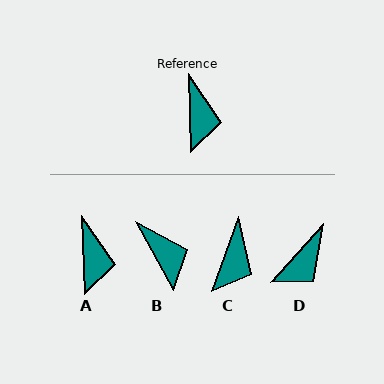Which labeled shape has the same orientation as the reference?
A.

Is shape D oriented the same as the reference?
No, it is off by about 44 degrees.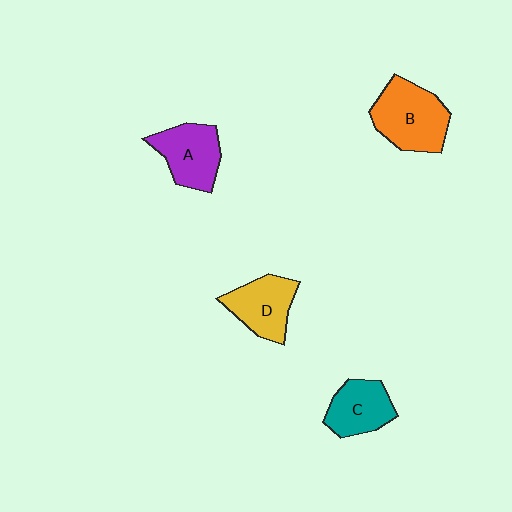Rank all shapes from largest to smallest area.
From largest to smallest: B (orange), A (purple), D (yellow), C (teal).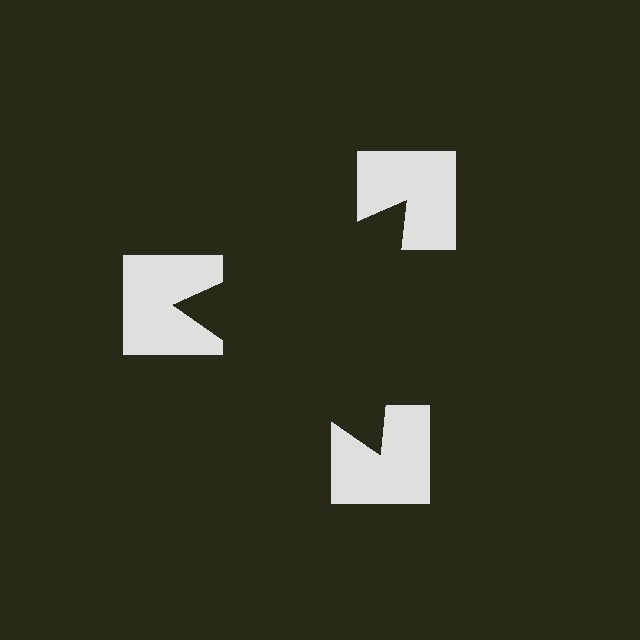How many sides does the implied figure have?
3 sides.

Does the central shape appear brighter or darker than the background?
It typically appears slightly darker than the background, even though no actual brightness change is drawn.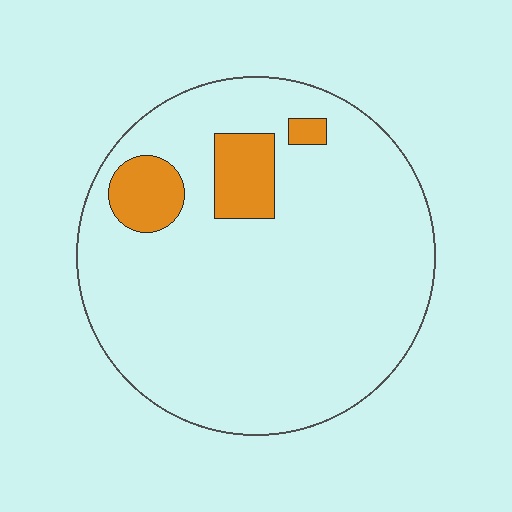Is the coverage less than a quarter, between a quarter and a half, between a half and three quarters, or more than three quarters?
Less than a quarter.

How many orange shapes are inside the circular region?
3.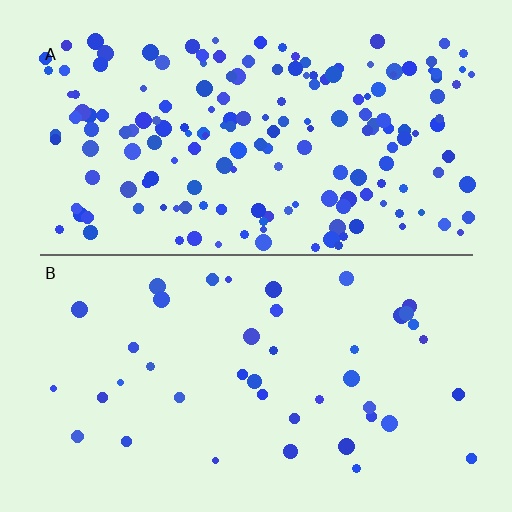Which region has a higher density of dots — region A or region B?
A (the top).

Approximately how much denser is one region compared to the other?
Approximately 4.0× — region A over region B.